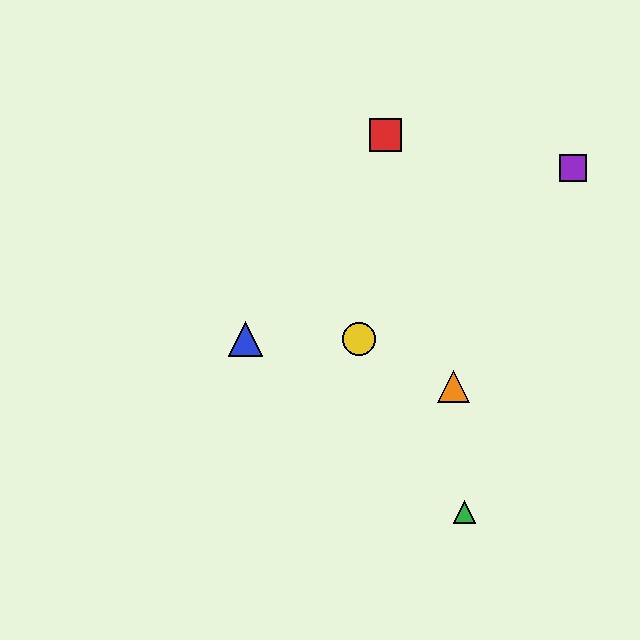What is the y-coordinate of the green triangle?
The green triangle is at y≈512.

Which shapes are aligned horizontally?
The blue triangle, the yellow circle are aligned horizontally.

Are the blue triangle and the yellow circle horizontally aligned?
Yes, both are at y≈339.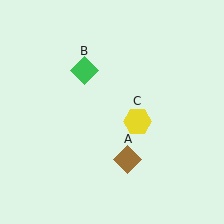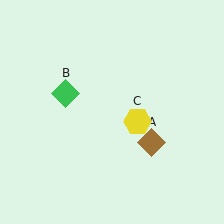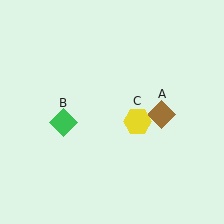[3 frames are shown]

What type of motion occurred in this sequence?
The brown diamond (object A), green diamond (object B) rotated counterclockwise around the center of the scene.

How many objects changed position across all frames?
2 objects changed position: brown diamond (object A), green diamond (object B).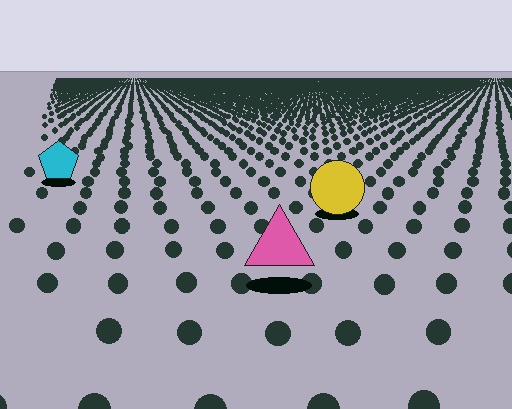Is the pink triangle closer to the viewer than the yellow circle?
Yes. The pink triangle is closer — you can tell from the texture gradient: the ground texture is coarser near it.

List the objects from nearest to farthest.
From nearest to farthest: the pink triangle, the yellow circle, the cyan pentagon.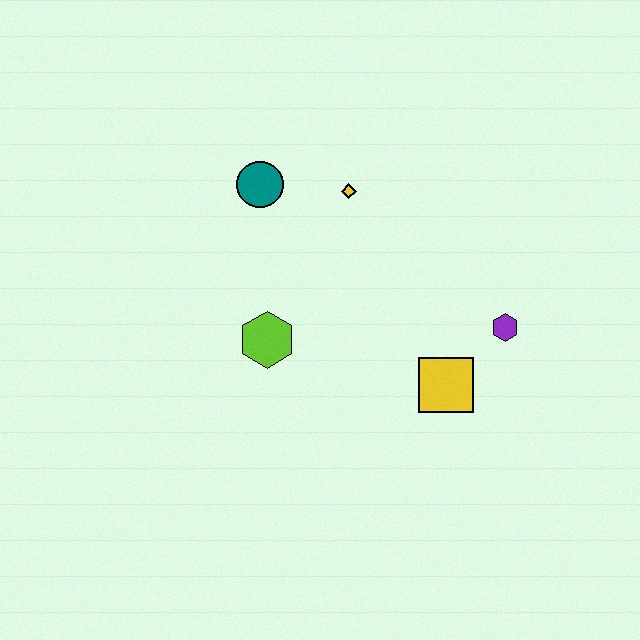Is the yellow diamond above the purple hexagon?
Yes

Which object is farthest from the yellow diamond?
The yellow square is farthest from the yellow diamond.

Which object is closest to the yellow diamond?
The teal circle is closest to the yellow diamond.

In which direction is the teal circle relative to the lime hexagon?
The teal circle is above the lime hexagon.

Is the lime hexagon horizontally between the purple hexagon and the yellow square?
No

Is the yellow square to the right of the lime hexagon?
Yes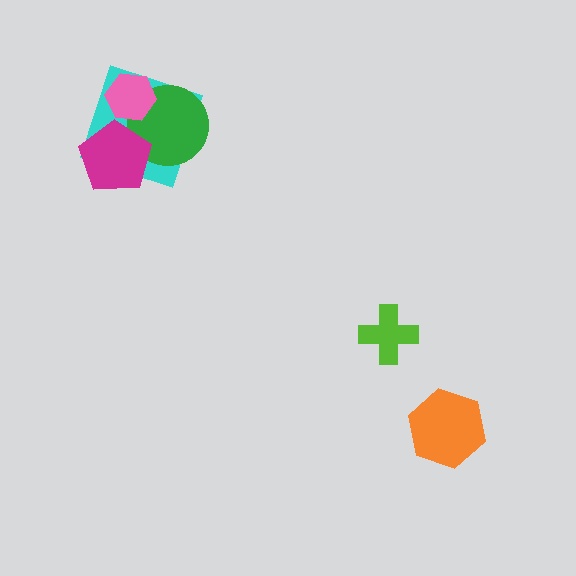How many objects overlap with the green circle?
3 objects overlap with the green circle.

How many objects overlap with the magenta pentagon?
2 objects overlap with the magenta pentagon.